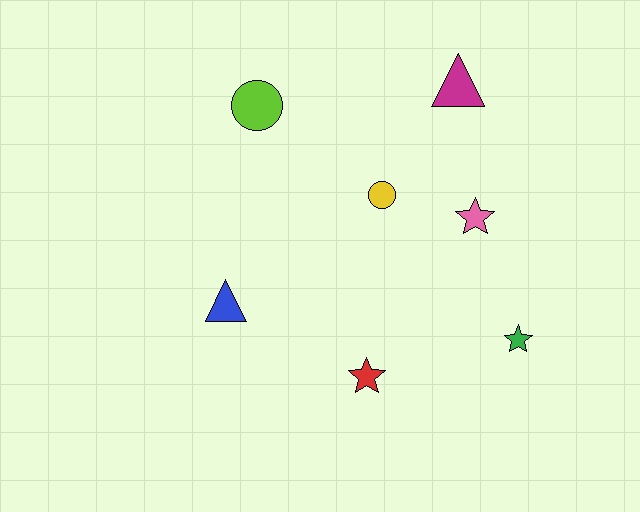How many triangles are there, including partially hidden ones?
There are 2 triangles.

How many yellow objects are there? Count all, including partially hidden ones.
There is 1 yellow object.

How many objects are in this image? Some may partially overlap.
There are 7 objects.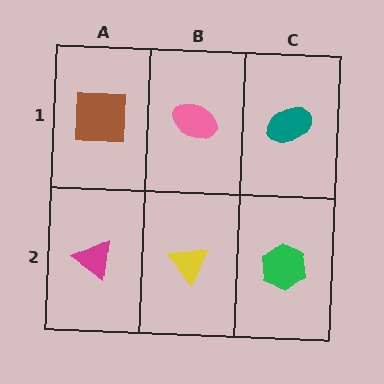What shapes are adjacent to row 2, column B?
A pink ellipse (row 1, column B), a magenta triangle (row 2, column A), a green hexagon (row 2, column C).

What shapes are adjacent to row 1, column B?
A yellow triangle (row 2, column B), a brown square (row 1, column A), a teal ellipse (row 1, column C).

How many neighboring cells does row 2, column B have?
3.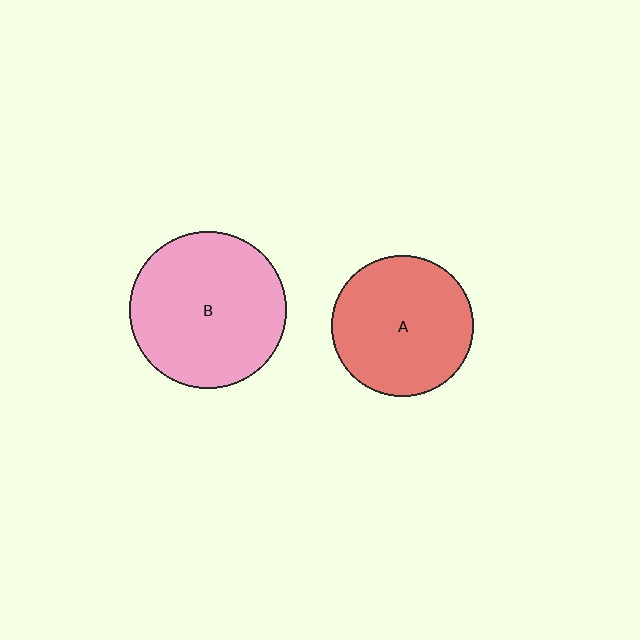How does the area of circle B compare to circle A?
Approximately 1.2 times.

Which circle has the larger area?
Circle B (pink).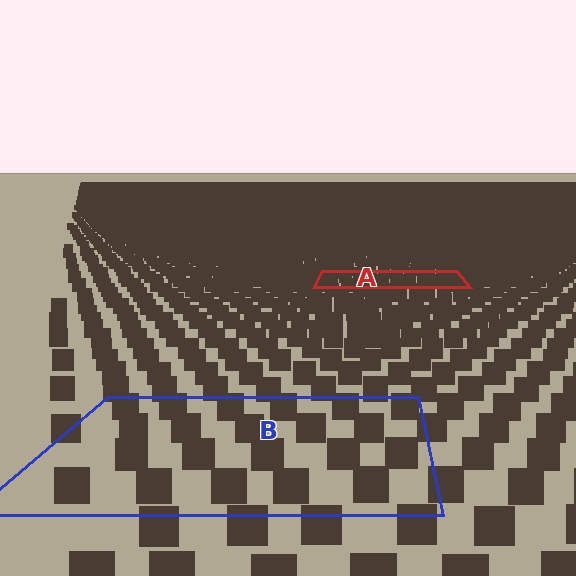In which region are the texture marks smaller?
The texture marks are smaller in region A, because it is farther away.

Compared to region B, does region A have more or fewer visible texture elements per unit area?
Region A has more texture elements per unit area — they are packed more densely because it is farther away.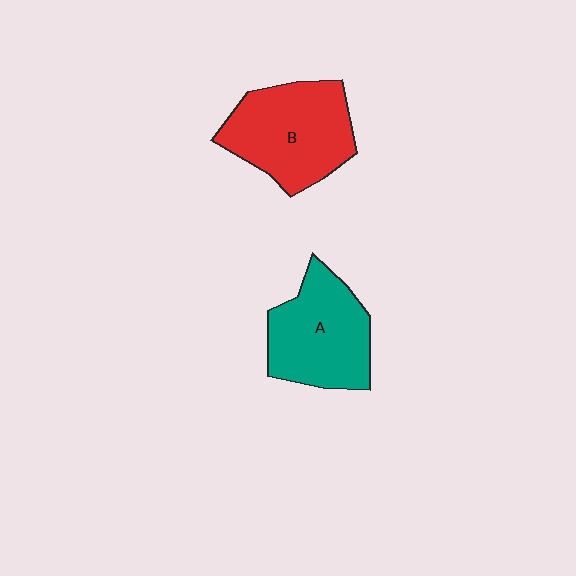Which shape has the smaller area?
Shape A (teal).